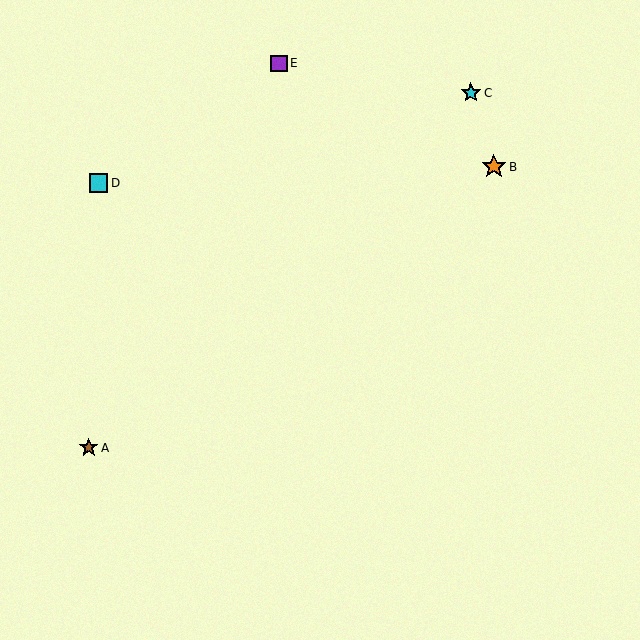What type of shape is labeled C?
Shape C is a cyan star.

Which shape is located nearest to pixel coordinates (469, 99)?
The cyan star (labeled C) at (471, 93) is nearest to that location.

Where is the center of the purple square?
The center of the purple square is at (279, 63).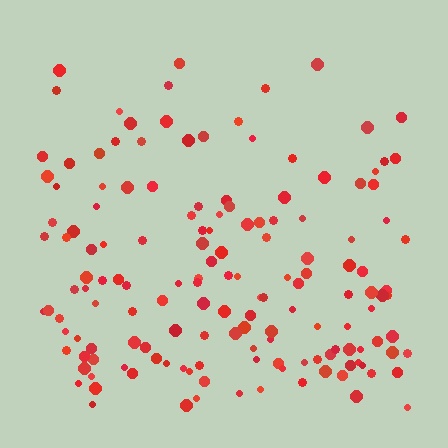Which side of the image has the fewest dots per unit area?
The top.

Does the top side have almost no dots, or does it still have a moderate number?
Still a moderate number, just noticeably fewer than the bottom.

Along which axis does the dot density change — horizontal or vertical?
Vertical.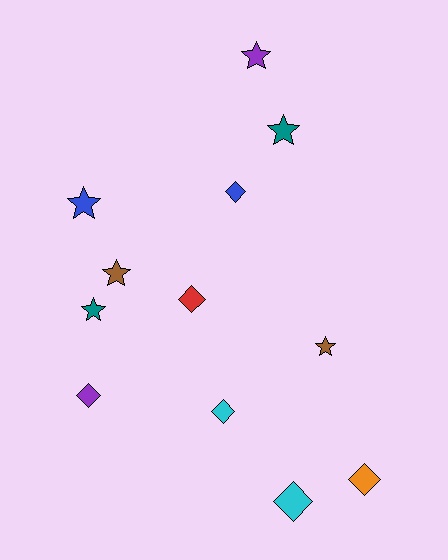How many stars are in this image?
There are 6 stars.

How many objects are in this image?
There are 12 objects.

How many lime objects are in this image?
There are no lime objects.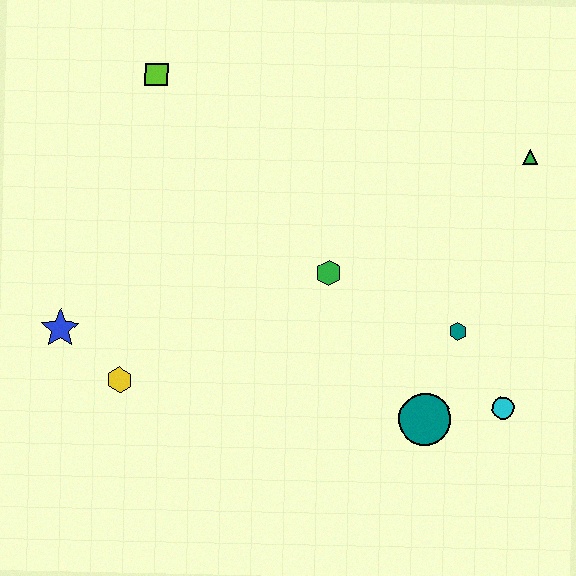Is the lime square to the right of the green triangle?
No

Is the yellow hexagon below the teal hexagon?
Yes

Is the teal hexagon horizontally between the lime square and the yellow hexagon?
No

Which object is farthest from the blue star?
The green triangle is farthest from the blue star.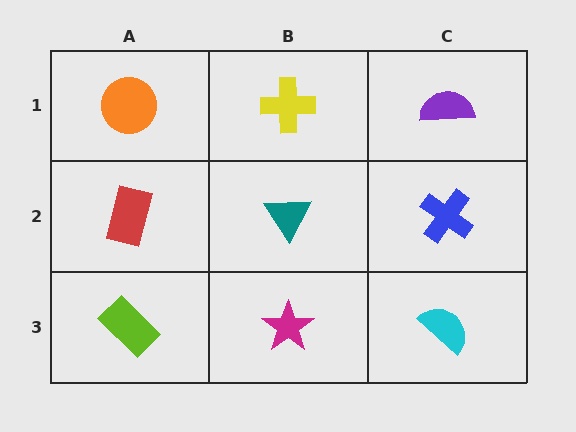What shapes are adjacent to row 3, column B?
A teal triangle (row 2, column B), a lime rectangle (row 3, column A), a cyan semicircle (row 3, column C).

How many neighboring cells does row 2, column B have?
4.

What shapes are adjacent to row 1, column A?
A red rectangle (row 2, column A), a yellow cross (row 1, column B).